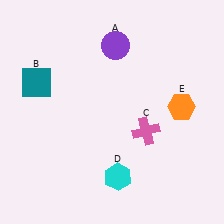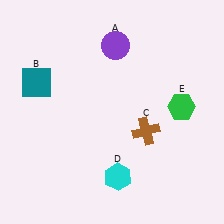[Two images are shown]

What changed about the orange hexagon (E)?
In Image 1, E is orange. In Image 2, it changed to green.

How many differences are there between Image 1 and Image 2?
There are 2 differences between the two images.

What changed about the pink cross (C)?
In Image 1, C is pink. In Image 2, it changed to brown.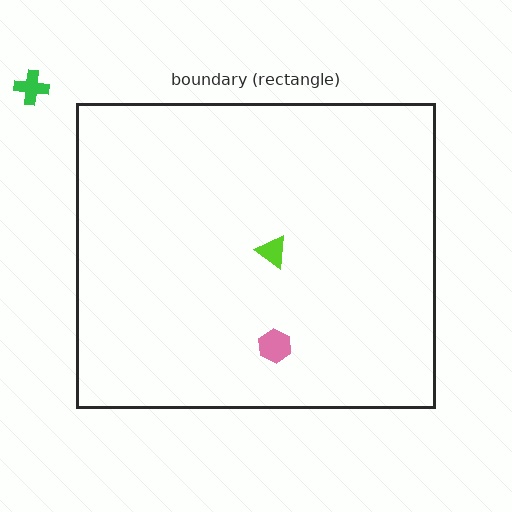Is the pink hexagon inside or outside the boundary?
Inside.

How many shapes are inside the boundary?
2 inside, 1 outside.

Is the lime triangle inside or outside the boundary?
Inside.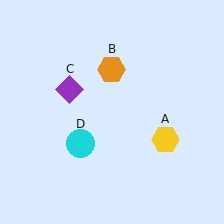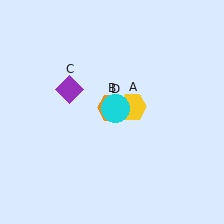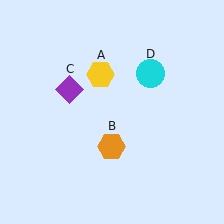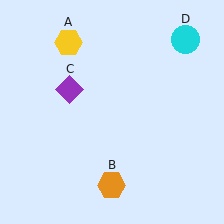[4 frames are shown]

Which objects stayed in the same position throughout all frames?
Purple diamond (object C) remained stationary.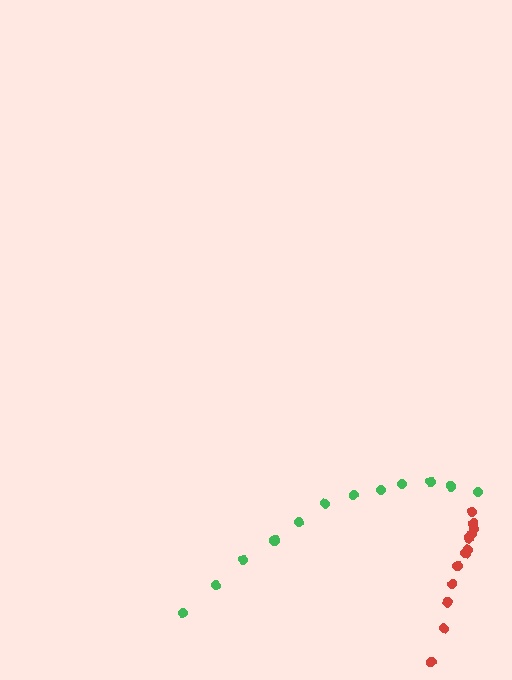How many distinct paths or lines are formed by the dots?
There are 2 distinct paths.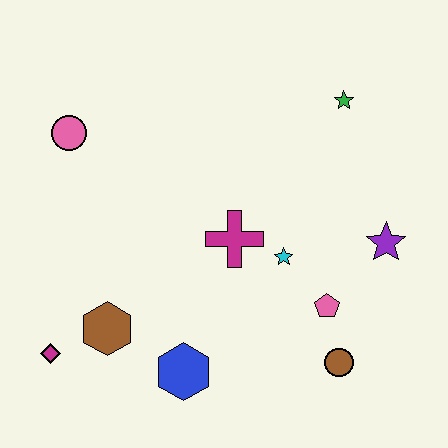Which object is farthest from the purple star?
The magenta diamond is farthest from the purple star.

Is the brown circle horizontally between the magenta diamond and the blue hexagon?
No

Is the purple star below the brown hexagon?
No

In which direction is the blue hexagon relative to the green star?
The blue hexagon is below the green star.